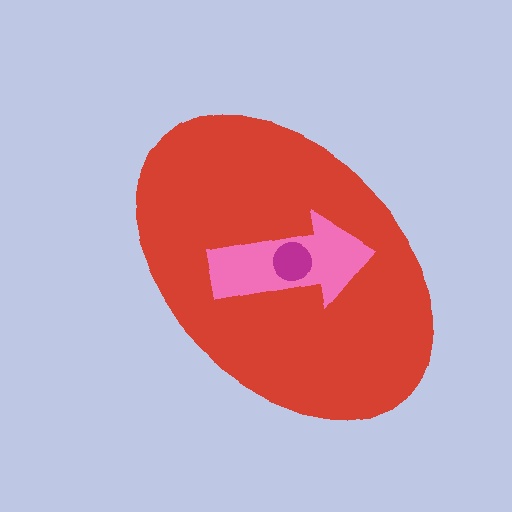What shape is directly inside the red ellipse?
The pink arrow.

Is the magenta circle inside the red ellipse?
Yes.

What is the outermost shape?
The red ellipse.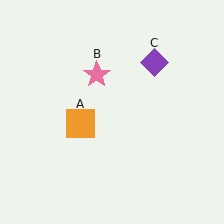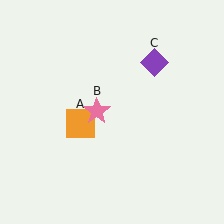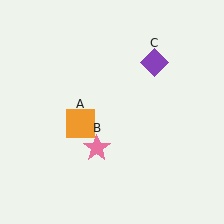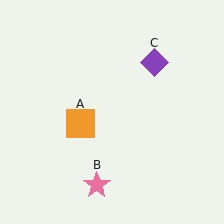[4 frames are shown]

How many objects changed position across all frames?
1 object changed position: pink star (object B).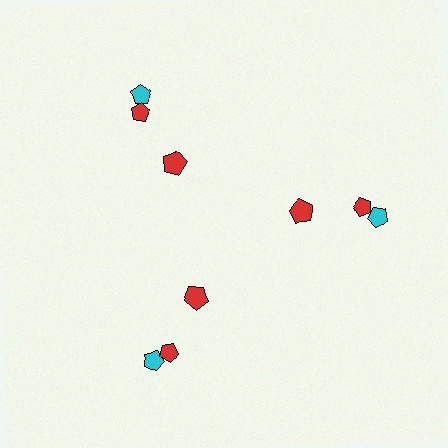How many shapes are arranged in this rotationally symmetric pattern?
There are 9 shapes, arranged in 3 groups of 3.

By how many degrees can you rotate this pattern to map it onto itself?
The pattern maps onto itself every 120 degrees of rotation.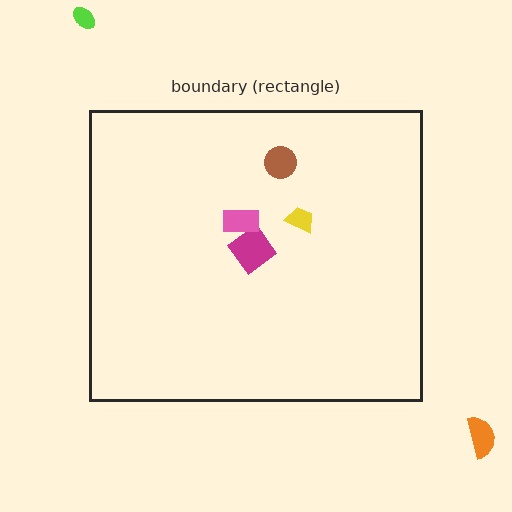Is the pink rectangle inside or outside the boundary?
Inside.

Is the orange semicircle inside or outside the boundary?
Outside.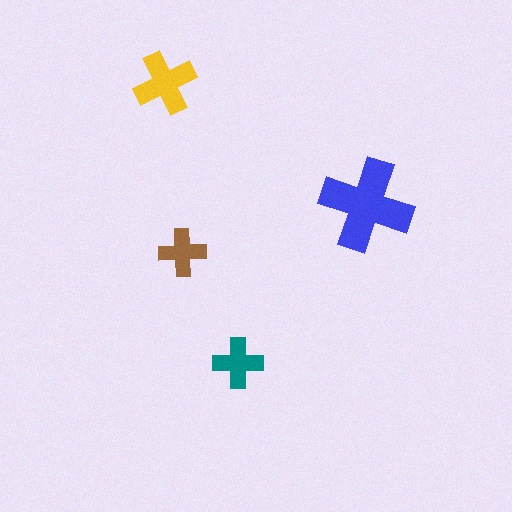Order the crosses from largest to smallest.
the blue one, the yellow one, the teal one, the brown one.